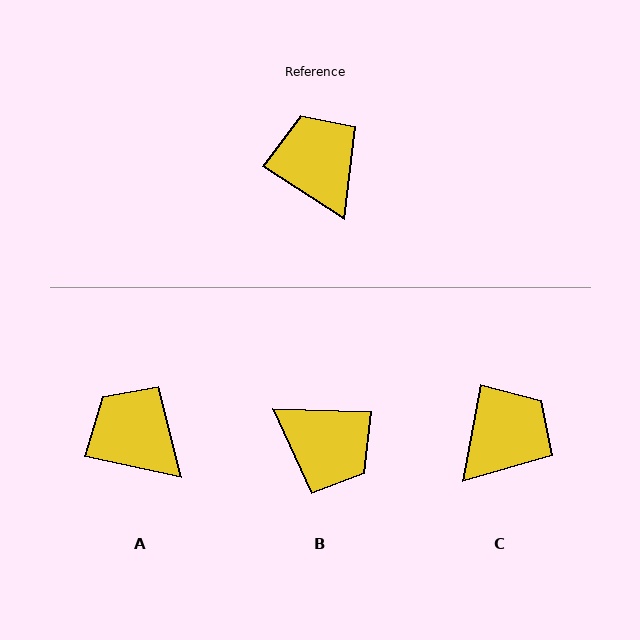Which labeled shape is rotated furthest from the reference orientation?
B, about 149 degrees away.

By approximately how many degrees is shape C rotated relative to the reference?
Approximately 68 degrees clockwise.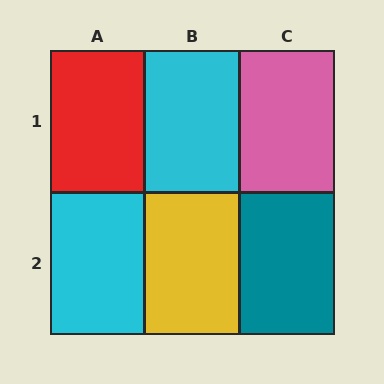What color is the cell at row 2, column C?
Teal.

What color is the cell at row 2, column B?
Yellow.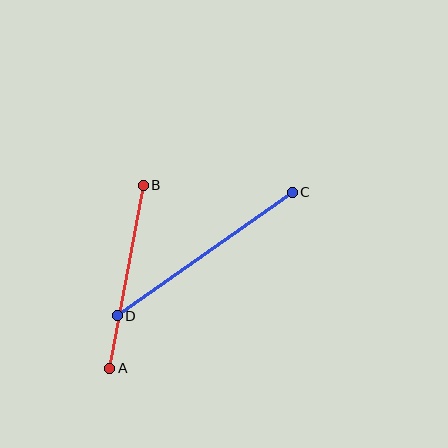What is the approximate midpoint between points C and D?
The midpoint is at approximately (205, 254) pixels.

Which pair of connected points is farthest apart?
Points C and D are farthest apart.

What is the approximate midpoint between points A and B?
The midpoint is at approximately (126, 277) pixels.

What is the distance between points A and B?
The distance is approximately 186 pixels.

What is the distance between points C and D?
The distance is approximately 215 pixels.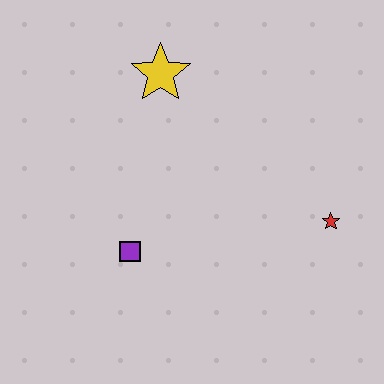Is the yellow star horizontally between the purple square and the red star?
Yes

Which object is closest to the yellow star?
The purple square is closest to the yellow star.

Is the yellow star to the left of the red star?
Yes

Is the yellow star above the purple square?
Yes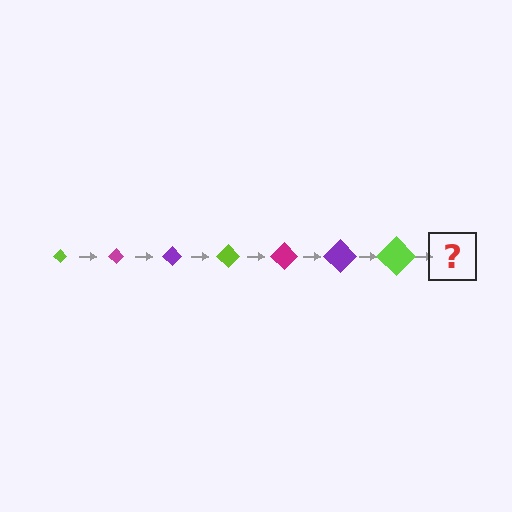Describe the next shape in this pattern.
It should be a magenta diamond, larger than the previous one.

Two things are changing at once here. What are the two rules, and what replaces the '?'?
The two rules are that the diamond grows larger each step and the color cycles through lime, magenta, and purple. The '?' should be a magenta diamond, larger than the previous one.